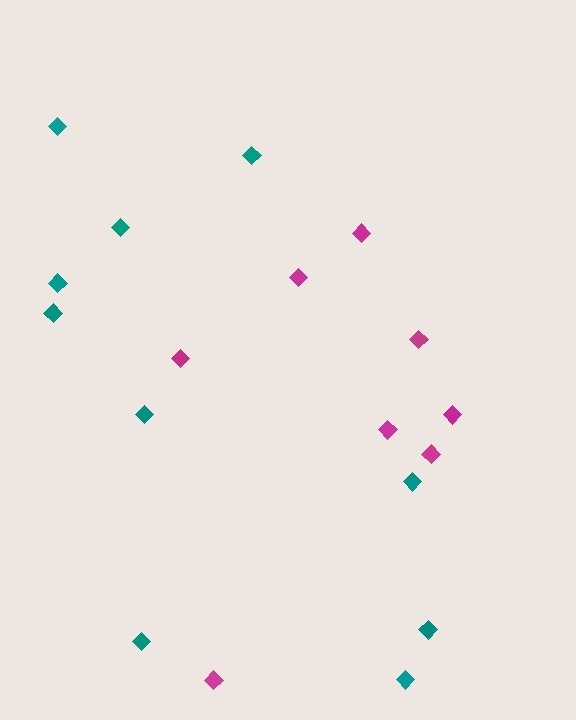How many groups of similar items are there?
There are 2 groups: one group of magenta diamonds (8) and one group of teal diamonds (10).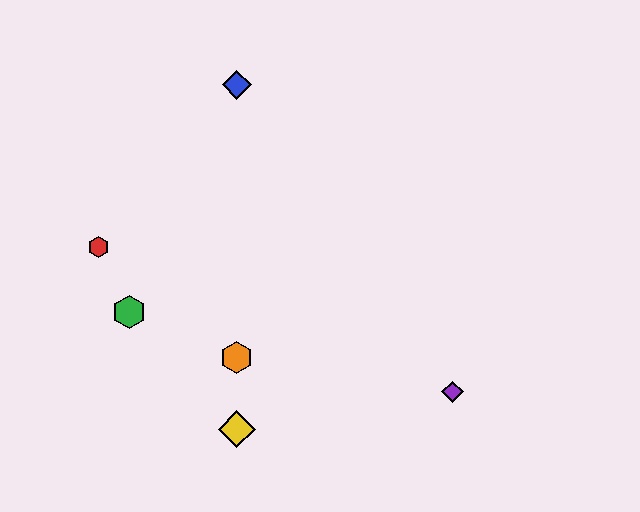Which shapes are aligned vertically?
The blue diamond, the yellow diamond, the orange hexagon are aligned vertically.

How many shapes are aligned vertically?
3 shapes (the blue diamond, the yellow diamond, the orange hexagon) are aligned vertically.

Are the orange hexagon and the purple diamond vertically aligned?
No, the orange hexagon is at x≈237 and the purple diamond is at x≈452.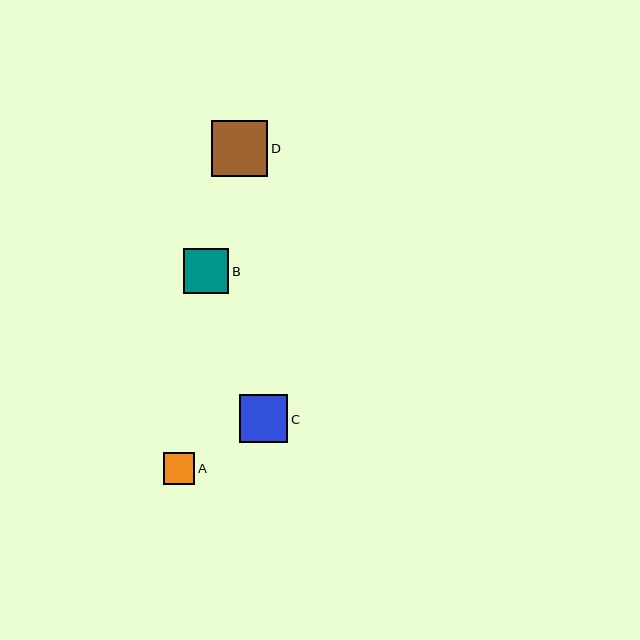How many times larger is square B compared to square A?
Square B is approximately 1.4 times the size of square A.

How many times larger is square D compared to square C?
Square D is approximately 1.2 times the size of square C.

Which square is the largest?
Square D is the largest with a size of approximately 56 pixels.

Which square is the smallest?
Square A is the smallest with a size of approximately 31 pixels.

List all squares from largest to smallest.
From largest to smallest: D, C, B, A.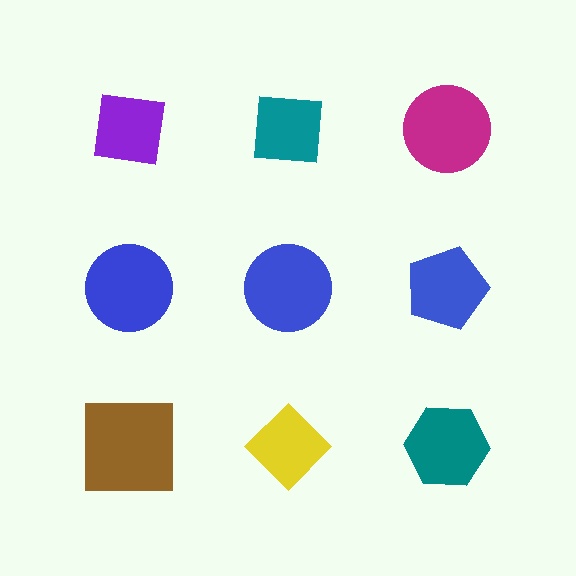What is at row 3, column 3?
A teal hexagon.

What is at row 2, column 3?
A blue pentagon.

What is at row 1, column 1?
A purple square.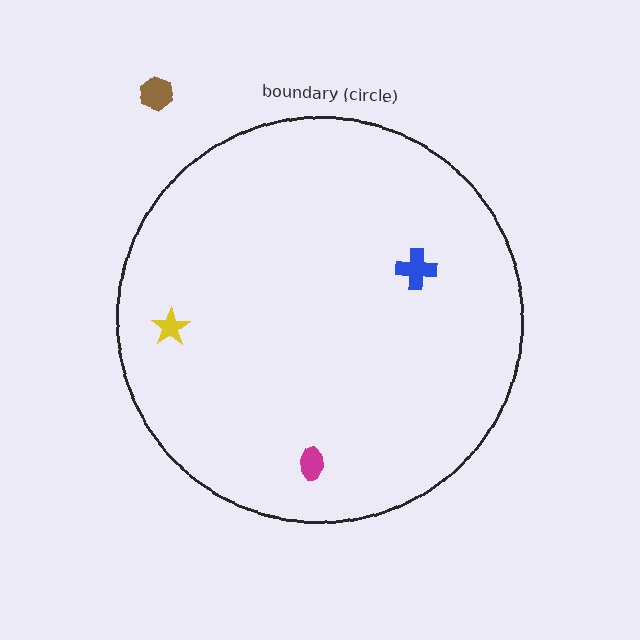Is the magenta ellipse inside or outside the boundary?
Inside.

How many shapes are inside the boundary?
3 inside, 1 outside.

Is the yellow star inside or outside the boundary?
Inside.